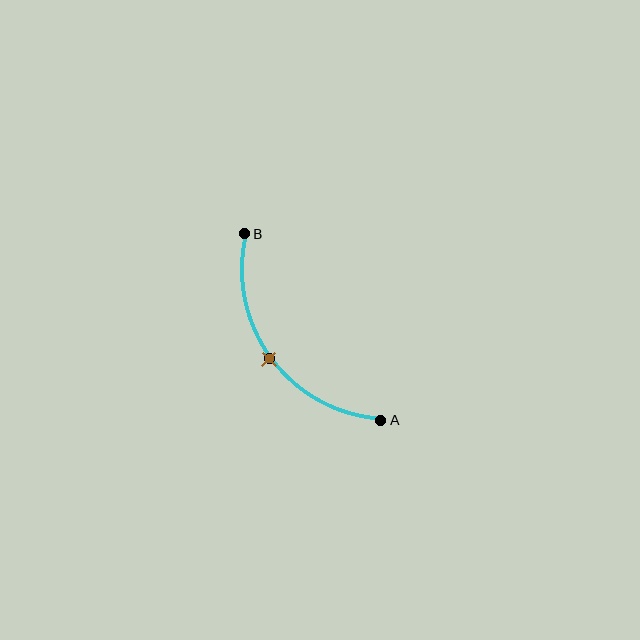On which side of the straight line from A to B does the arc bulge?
The arc bulges below and to the left of the straight line connecting A and B.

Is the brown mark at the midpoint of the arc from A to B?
Yes. The brown mark lies on the arc at equal arc-length from both A and B — it is the arc midpoint.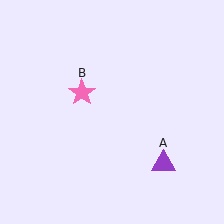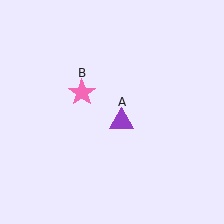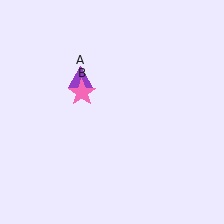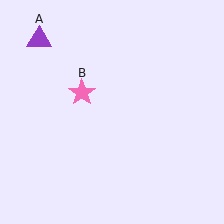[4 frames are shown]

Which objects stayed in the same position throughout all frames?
Pink star (object B) remained stationary.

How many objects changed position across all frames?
1 object changed position: purple triangle (object A).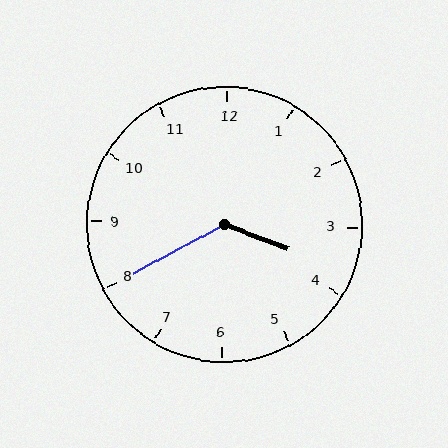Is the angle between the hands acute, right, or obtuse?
It is obtuse.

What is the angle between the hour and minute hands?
Approximately 130 degrees.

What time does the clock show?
3:40.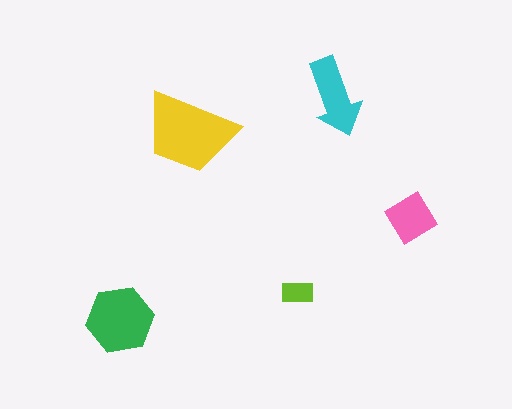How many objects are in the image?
There are 5 objects in the image.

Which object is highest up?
The cyan arrow is topmost.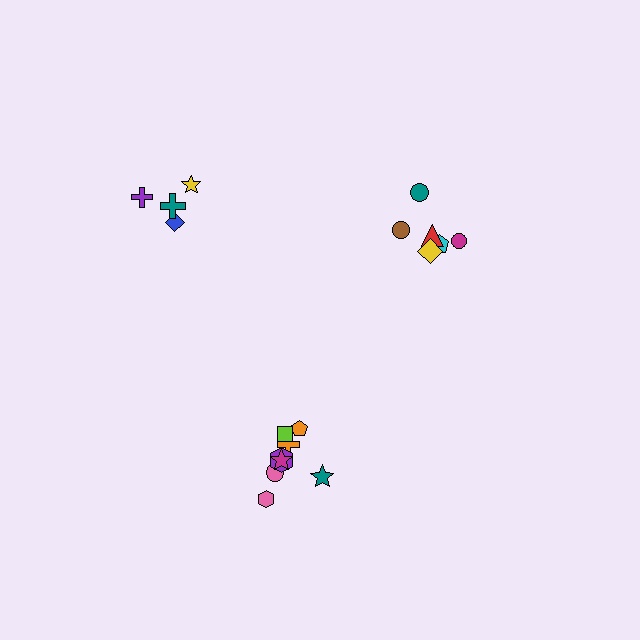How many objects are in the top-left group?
There are 4 objects.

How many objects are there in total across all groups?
There are 18 objects.